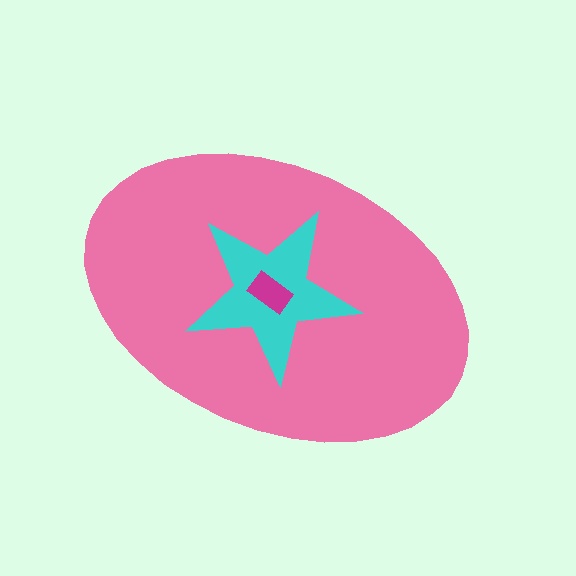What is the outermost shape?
The pink ellipse.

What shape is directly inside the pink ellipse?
The cyan star.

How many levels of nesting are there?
3.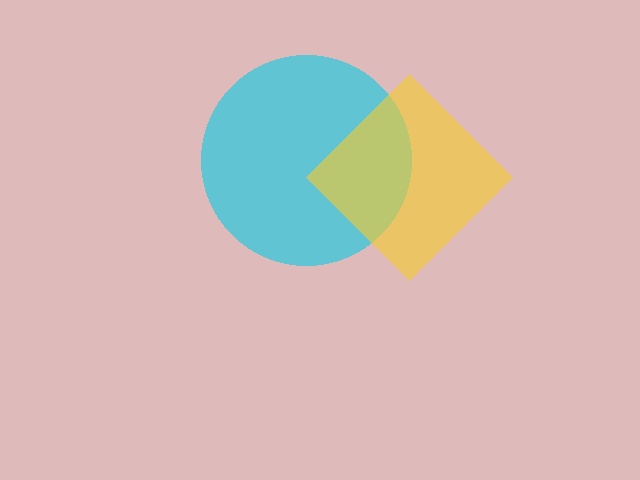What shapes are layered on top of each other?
The layered shapes are: a cyan circle, a yellow diamond.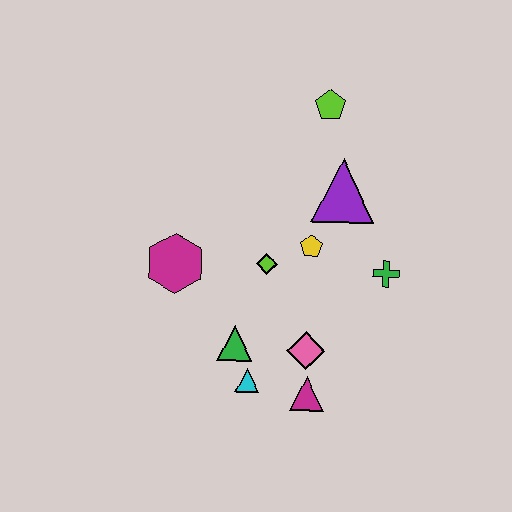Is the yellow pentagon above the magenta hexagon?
Yes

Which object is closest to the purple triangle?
The yellow pentagon is closest to the purple triangle.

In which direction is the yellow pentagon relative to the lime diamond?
The yellow pentagon is to the right of the lime diamond.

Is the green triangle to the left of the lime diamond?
Yes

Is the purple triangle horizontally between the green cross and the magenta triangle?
Yes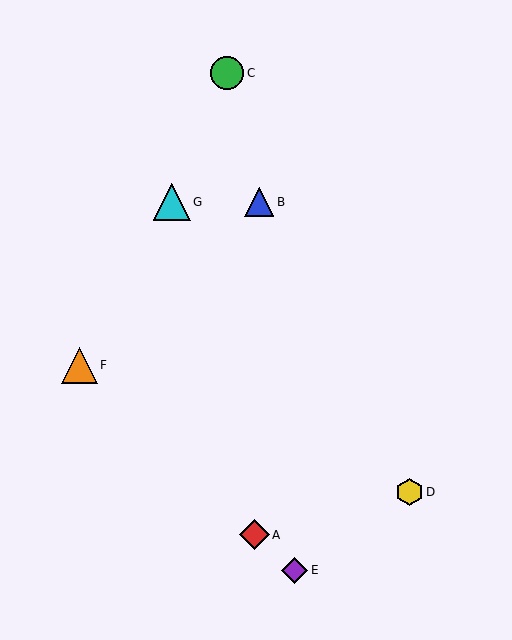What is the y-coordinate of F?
Object F is at y≈365.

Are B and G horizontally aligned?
Yes, both are at y≈202.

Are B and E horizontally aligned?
No, B is at y≈202 and E is at y≈570.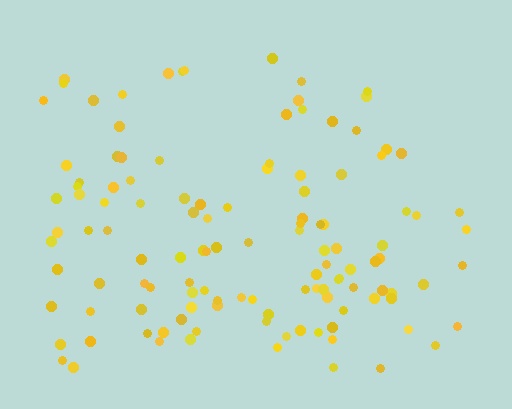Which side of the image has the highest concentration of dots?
The bottom.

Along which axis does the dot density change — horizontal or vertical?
Vertical.